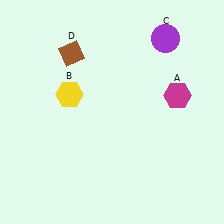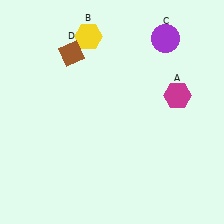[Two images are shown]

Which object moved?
The yellow hexagon (B) moved up.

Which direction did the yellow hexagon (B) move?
The yellow hexagon (B) moved up.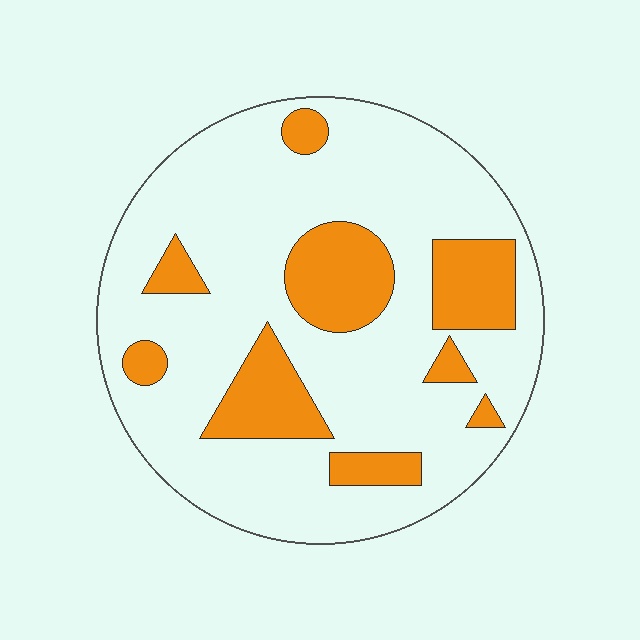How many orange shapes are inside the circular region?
9.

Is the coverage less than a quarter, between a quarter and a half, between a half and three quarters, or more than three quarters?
Less than a quarter.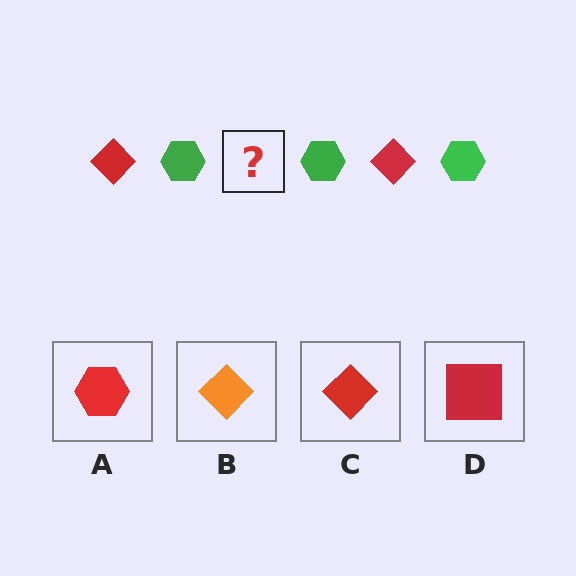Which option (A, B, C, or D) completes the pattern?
C.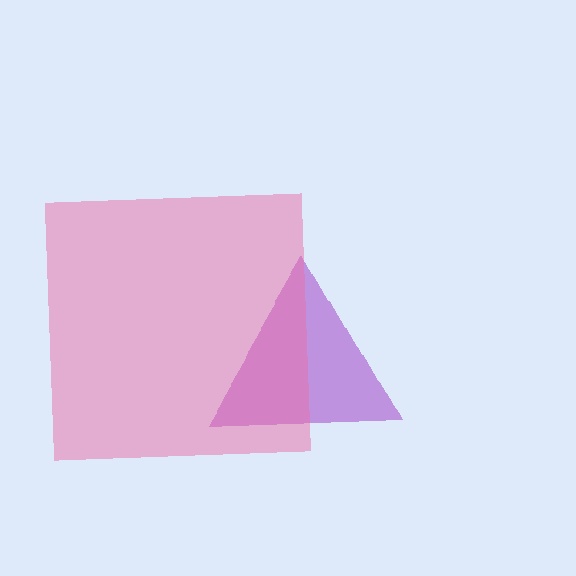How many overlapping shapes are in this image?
There are 2 overlapping shapes in the image.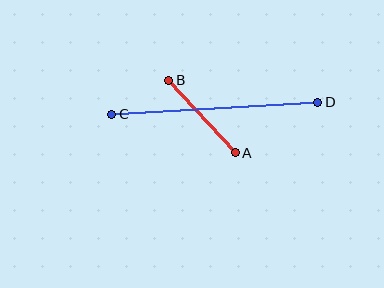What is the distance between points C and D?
The distance is approximately 206 pixels.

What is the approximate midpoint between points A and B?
The midpoint is at approximately (202, 117) pixels.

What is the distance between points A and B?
The distance is approximately 98 pixels.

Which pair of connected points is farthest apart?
Points C and D are farthest apart.